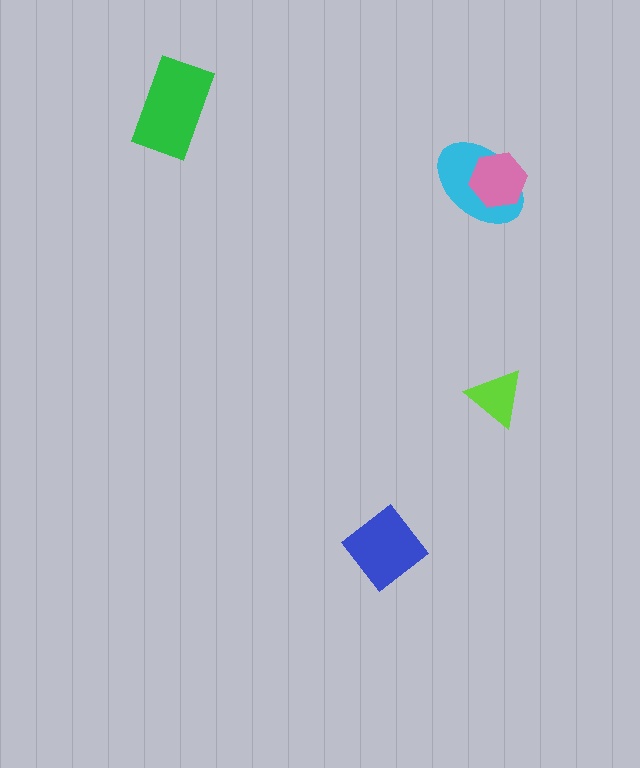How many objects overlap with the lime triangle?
0 objects overlap with the lime triangle.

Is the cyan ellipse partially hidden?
Yes, it is partially covered by another shape.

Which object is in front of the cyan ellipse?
The pink hexagon is in front of the cyan ellipse.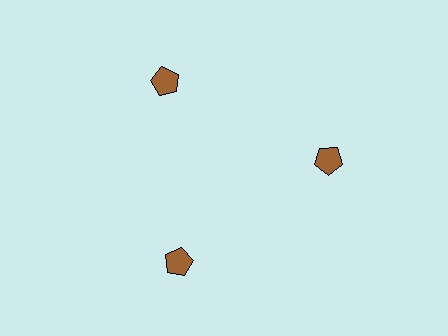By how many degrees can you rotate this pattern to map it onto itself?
The pattern maps onto itself every 120 degrees of rotation.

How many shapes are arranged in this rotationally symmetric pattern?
There are 3 shapes, arranged in 3 groups of 1.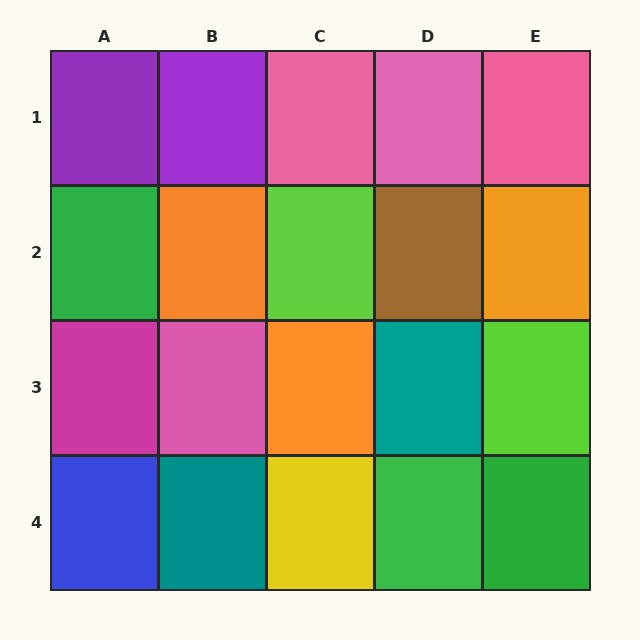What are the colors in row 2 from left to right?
Green, orange, lime, brown, orange.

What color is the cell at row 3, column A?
Magenta.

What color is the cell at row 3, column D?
Teal.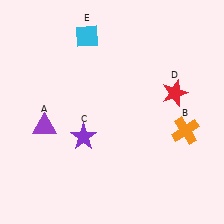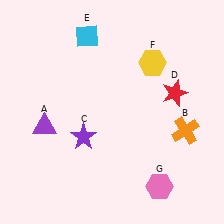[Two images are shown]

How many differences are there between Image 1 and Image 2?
There are 2 differences between the two images.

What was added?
A yellow hexagon (F), a pink hexagon (G) were added in Image 2.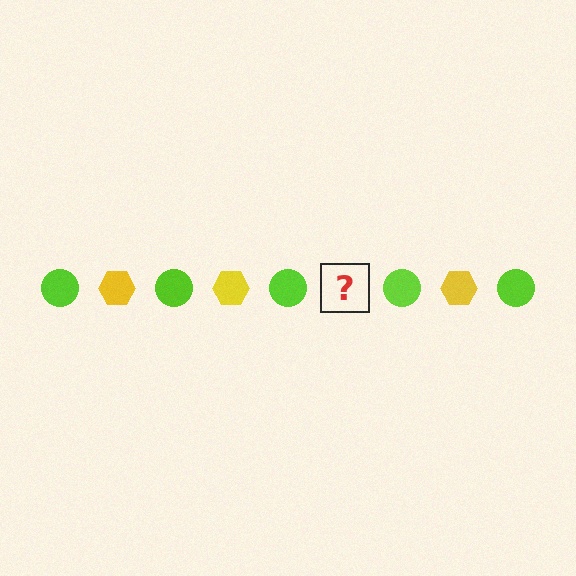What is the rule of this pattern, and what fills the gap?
The rule is that the pattern alternates between lime circle and yellow hexagon. The gap should be filled with a yellow hexagon.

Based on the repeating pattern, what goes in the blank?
The blank should be a yellow hexagon.